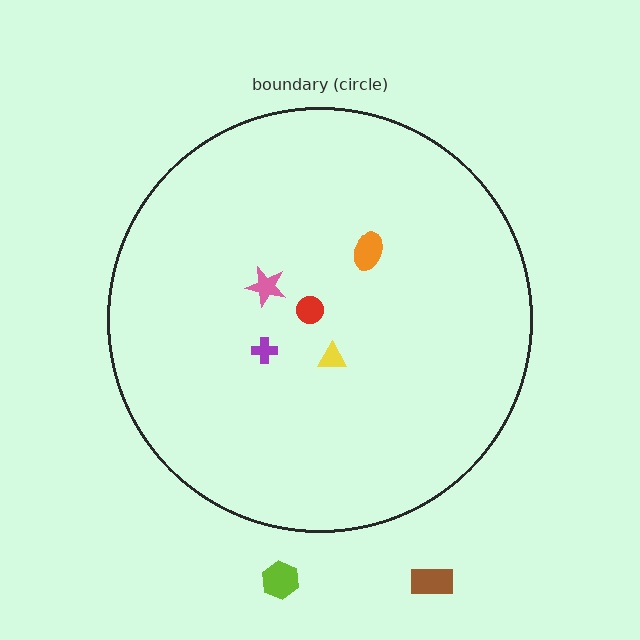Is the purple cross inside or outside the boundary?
Inside.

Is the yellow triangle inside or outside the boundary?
Inside.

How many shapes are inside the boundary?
5 inside, 2 outside.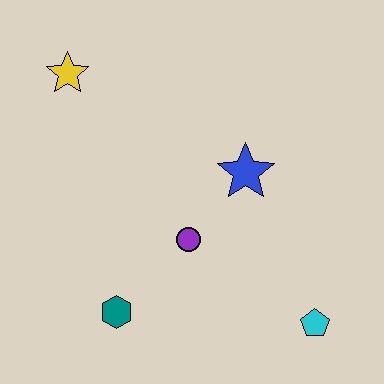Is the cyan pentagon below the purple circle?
Yes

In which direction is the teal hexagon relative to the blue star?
The teal hexagon is below the blue star.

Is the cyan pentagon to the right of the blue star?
Yes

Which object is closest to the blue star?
The purple circle is closest to the blue star.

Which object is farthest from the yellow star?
The cyan pentagon is farthest from the yellow star.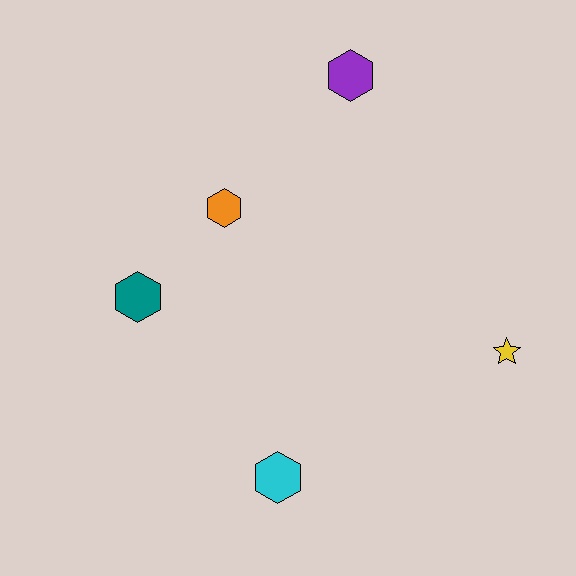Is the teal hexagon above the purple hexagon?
No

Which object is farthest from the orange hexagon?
The yellow star is farthest from the orange hexagon.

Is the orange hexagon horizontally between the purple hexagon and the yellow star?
No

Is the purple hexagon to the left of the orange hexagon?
No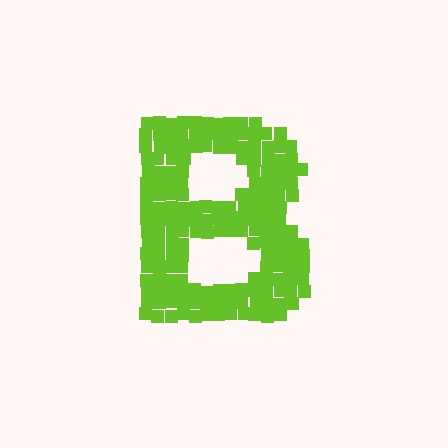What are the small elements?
The small elements are squares.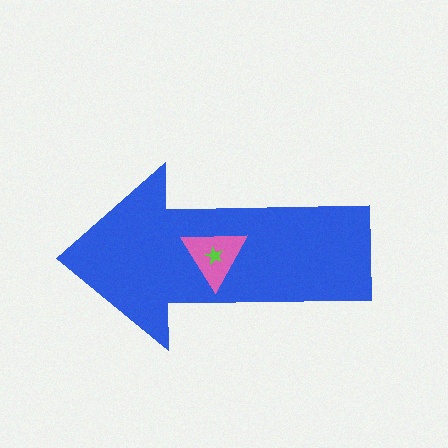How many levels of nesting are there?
3.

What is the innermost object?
The lime star.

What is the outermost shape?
The blue arrow.